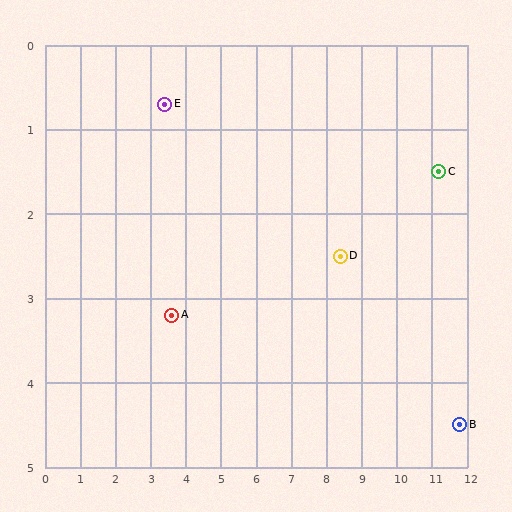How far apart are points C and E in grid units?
Points C and E are about 7.8 grid units apart.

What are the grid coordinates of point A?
Point A is at approximately (3.6, 3.2).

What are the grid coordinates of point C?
Point C is at approximately (11.2, 1.5).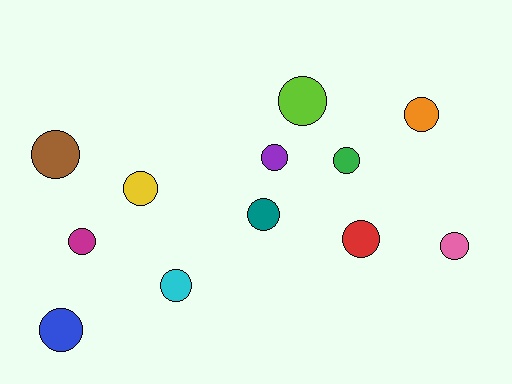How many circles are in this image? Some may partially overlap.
There are 12 circles.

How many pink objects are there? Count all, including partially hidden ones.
There is 1 pink object.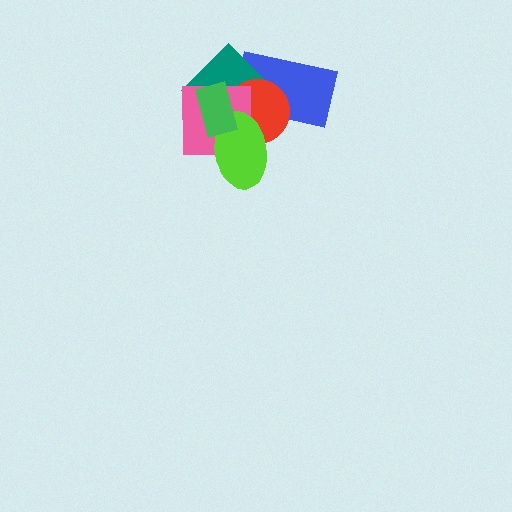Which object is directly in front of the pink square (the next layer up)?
The lime ellipse is directly in front of the pink square.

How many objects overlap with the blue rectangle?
3 objects overlap with the blue rectangle.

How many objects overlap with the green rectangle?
4 objects overlap with the green rectangle.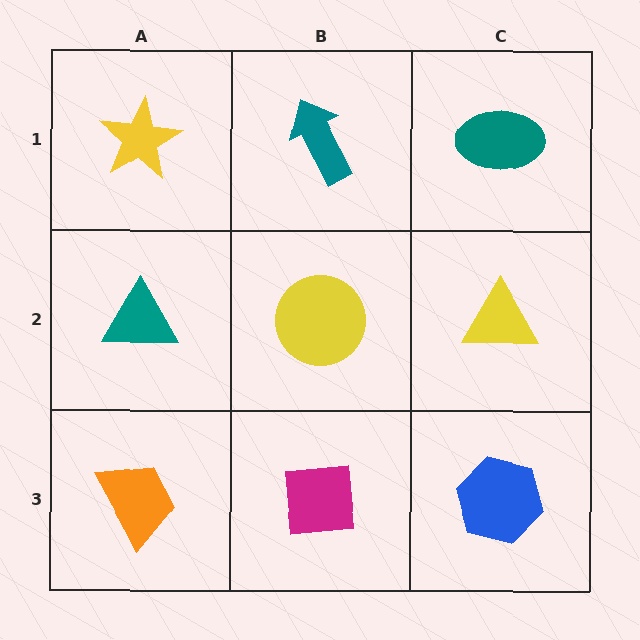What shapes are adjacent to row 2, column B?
A teal arrow (row 1, column B), a magenta square (row 3, column B), a teal triangle (row 2, column A), a yellow triangle (row 2, column C).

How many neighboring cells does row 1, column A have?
2.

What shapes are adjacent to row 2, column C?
A teal ellipse (row 1, column C), a blue hexagon (row 3, column C), a yellow circle (row 2, column B).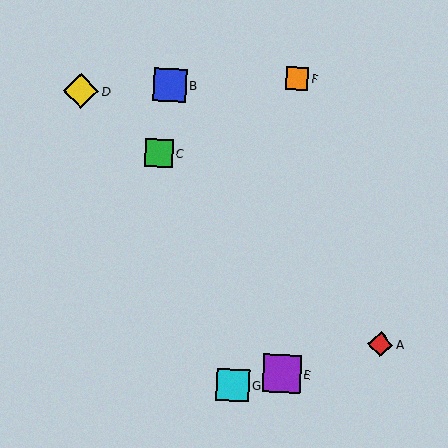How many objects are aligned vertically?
2 objects (E, F) are aligned vertically.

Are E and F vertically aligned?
Yes, both are at x≈282.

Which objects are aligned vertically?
Objects E, F are aligned vertically.